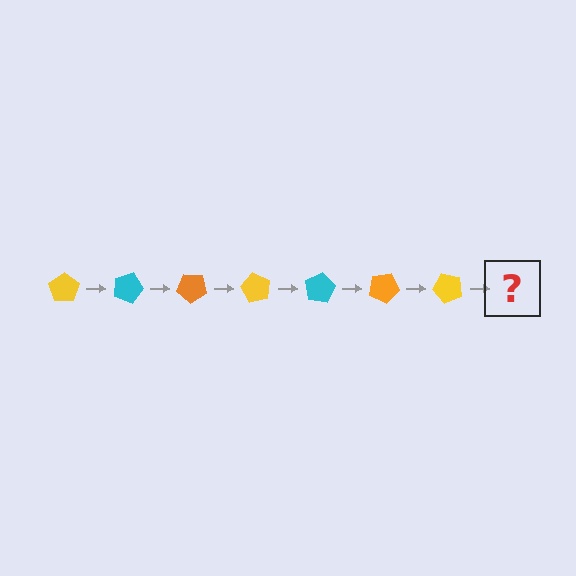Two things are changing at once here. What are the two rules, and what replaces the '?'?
The two rules are that it rotates 20 degrees each step and the color cycles through yellow, cyan, and orange. The '?' should be a cyan pentagon, rotated 140 degrees from the start.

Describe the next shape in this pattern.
It should be a cyan pentagon, rotated 140 degrees from the start.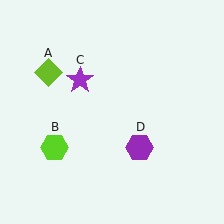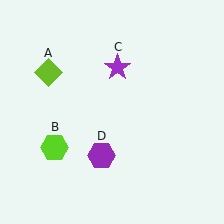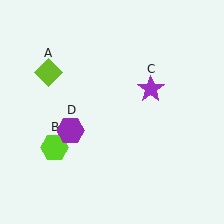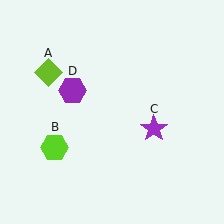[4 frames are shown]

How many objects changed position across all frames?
2 objects changed position: purple star (object C), purple hexagon (object D).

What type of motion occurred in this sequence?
The purple star (object C), purple hexagon (object D) rotated clockwise around the center of the scene.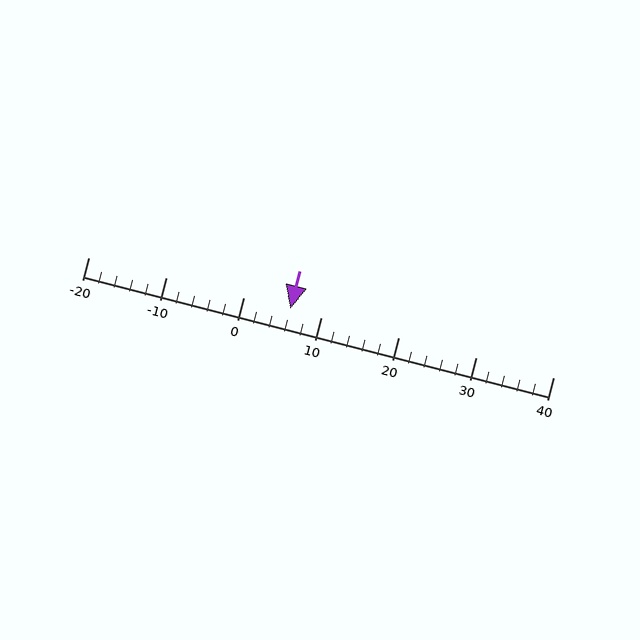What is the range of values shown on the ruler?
The ruler shows values from -20 to 40.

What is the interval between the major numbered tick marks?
The major tick marks are spaced 10 units apart.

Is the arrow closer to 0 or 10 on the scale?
The arrow is closer to 10.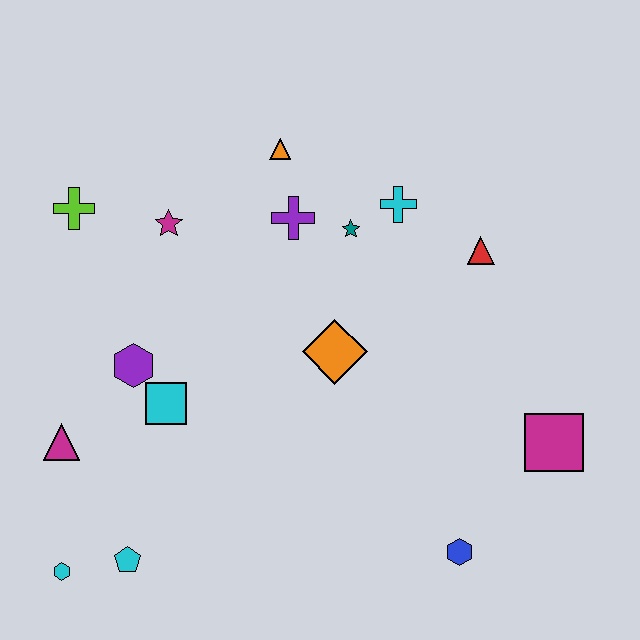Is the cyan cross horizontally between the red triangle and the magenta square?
No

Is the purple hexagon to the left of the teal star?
Yes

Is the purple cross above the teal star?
Yes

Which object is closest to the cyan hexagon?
The cyan pentagon is closest to the cyan hexagon.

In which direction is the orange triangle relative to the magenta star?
The orange triangle is to the right of the magenta star.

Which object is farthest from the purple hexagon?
The magenta square is farthest from the purple hexagon.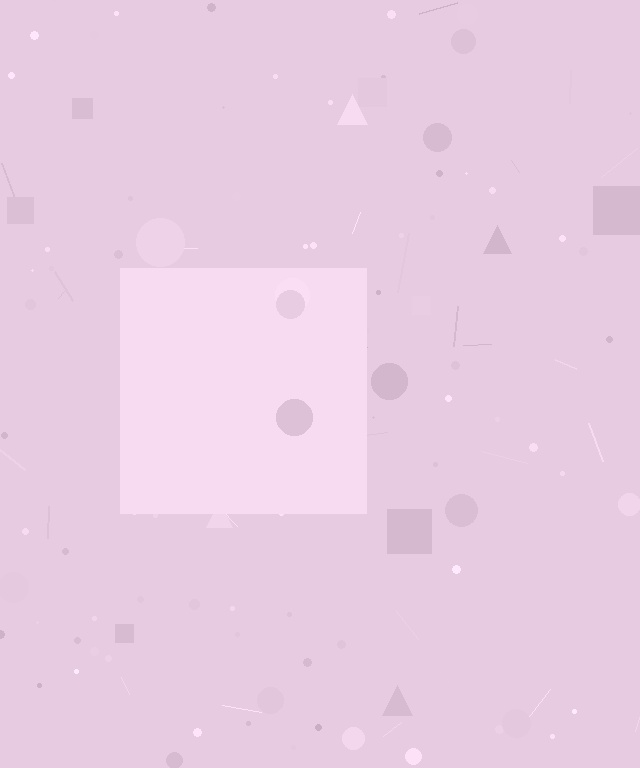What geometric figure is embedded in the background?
A square is embedded in the background.